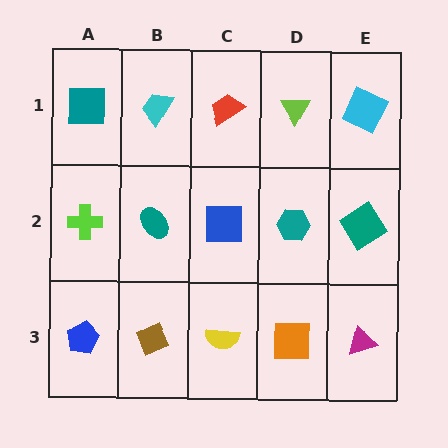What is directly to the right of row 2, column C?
A teal hexagon.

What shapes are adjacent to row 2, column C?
A red trapezoid (row 1, column C), a yellow semicircle (row 3, column C), a teal ellipse (row 2, column B), a teal hexagon (row 2, column D).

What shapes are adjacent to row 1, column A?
A lime cross (row 2, column A), a cyan trapezoid (row 1, column B).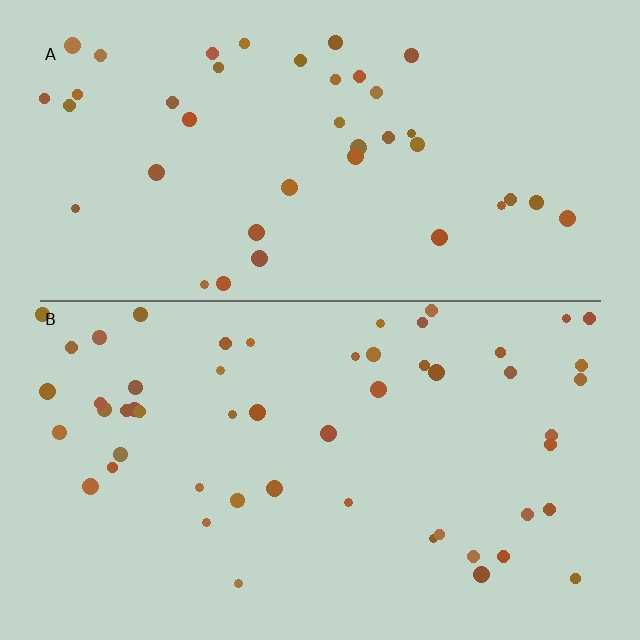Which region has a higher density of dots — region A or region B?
B (the bottom).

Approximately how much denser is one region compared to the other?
Approximately 1.3× — region B over region A.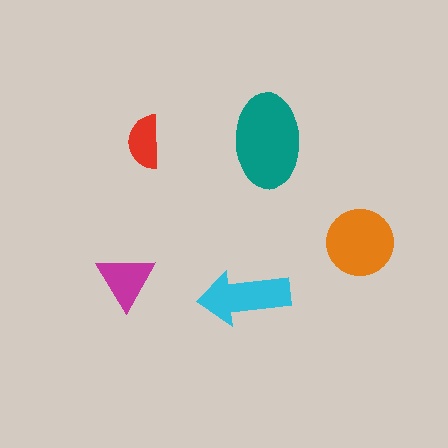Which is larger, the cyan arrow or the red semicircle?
The cyan arrow.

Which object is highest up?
The teal ellipse is topmost.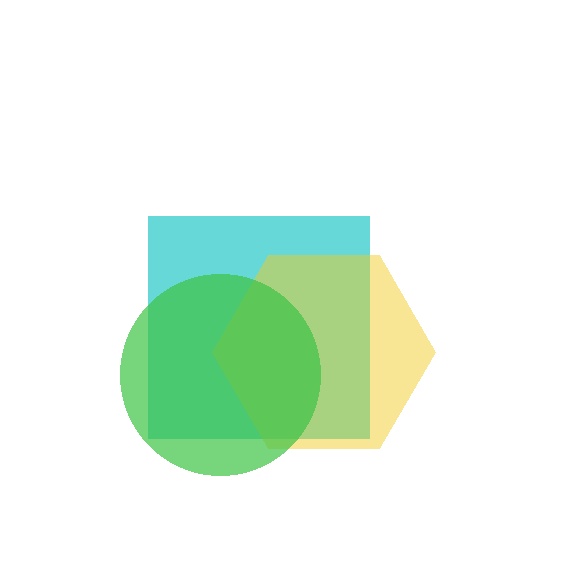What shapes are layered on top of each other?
The layered shapes are: a cyan square, a yellow hexagon, a green circle.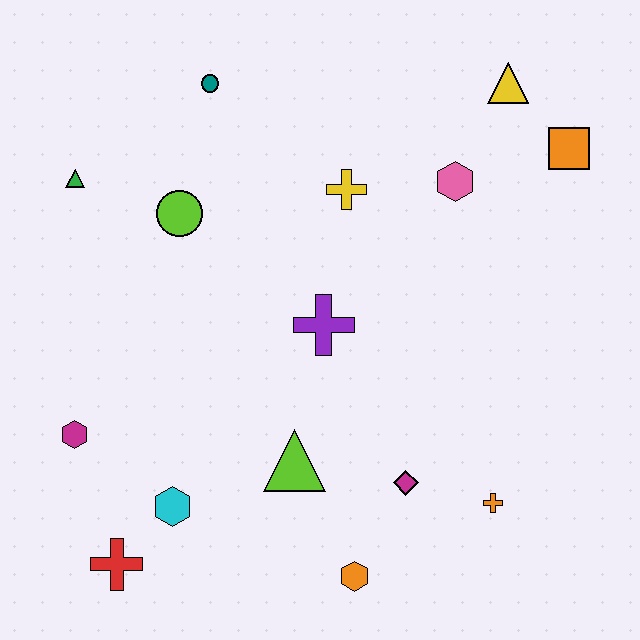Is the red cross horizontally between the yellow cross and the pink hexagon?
No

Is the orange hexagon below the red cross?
Yes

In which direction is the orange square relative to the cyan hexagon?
The orange square is to the right of the cyan hexagon.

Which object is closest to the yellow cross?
The pink hexagon is closest to the yellow cross.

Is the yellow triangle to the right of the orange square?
No